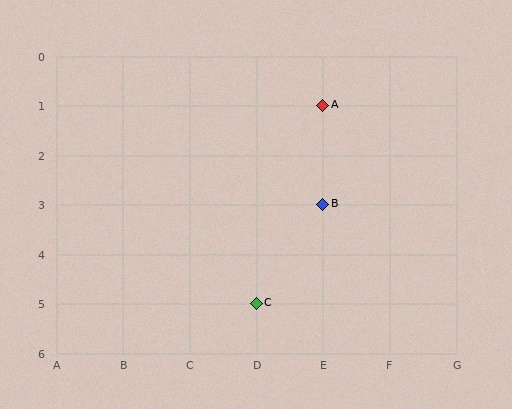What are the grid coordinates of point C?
Point C is at grid coordinates (D, 5).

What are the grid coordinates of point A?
Point A is at grid coordinates (E, 1).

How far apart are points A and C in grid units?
Points A and C are 1 column and 4 rows apart (about 4.1 grid units diagonally).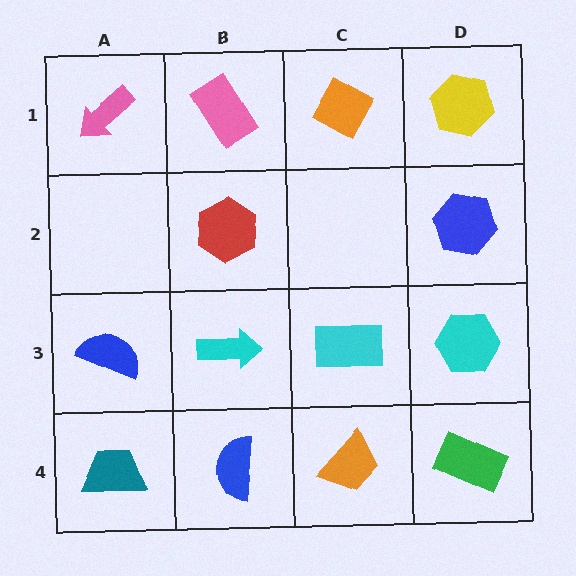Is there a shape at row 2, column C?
No, that cell is empty.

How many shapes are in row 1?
4 shapes.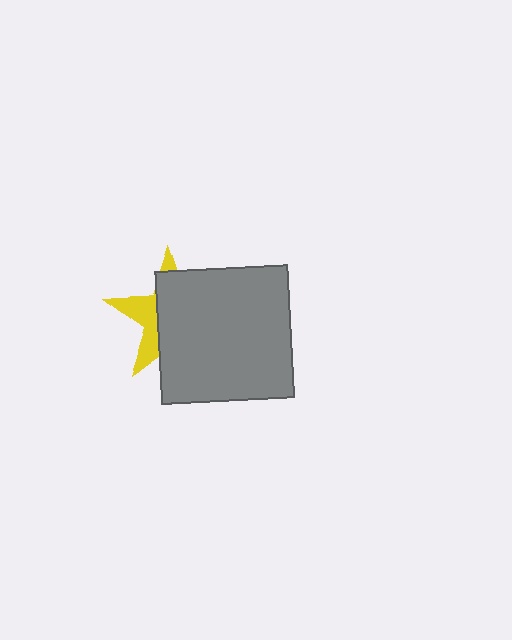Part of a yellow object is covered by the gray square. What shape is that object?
It is a star.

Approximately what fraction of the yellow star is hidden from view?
Roughly 67% of the yellow star is hidden behind the gray square.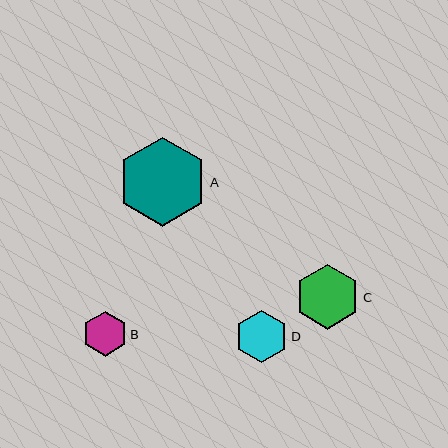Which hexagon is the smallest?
Hexagon B is the smallest with a size of approximately 45 pixels.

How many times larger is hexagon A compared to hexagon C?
Hexagon A is approximately 1.4 times the size of hexagon C.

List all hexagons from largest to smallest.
From largest to smallest: A, C, D, B.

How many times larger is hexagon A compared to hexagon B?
Hexagon A is approximately 2.0 times the size of hexagon B.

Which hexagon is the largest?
Hexagon A is the largest with a size of approximately 89 pixels.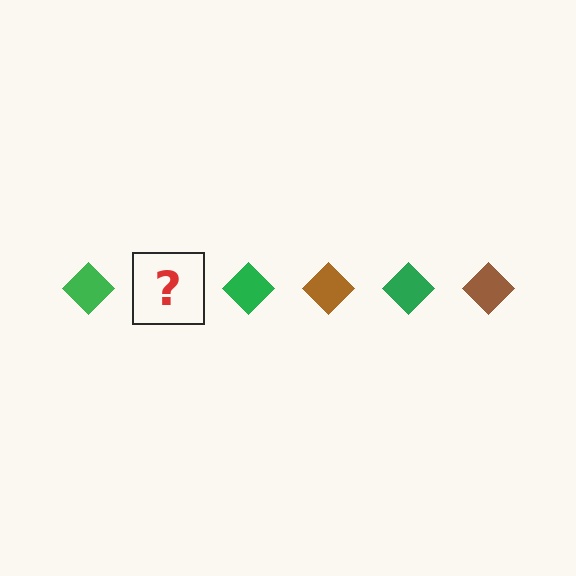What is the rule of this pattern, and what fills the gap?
The rule is that the pattern cycles through green, brown diamonds. The gap should be filled with a brown diamond.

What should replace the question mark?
The question mark should be replaced with a brown diamond.